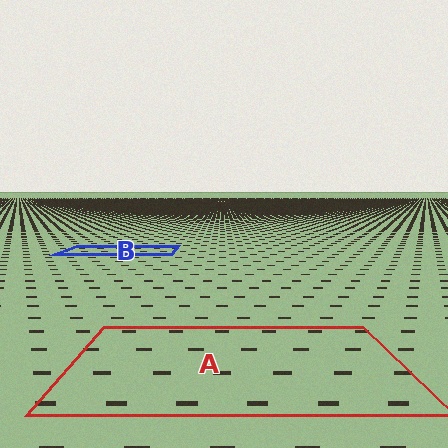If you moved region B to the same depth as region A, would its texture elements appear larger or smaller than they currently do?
They would appear larger. At a closer depth, the same texture elements are projected at a bigger on-screen size.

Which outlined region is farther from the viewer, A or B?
Region B is farther from the viewer — the texture elements inside it appear smaller and more densely packed.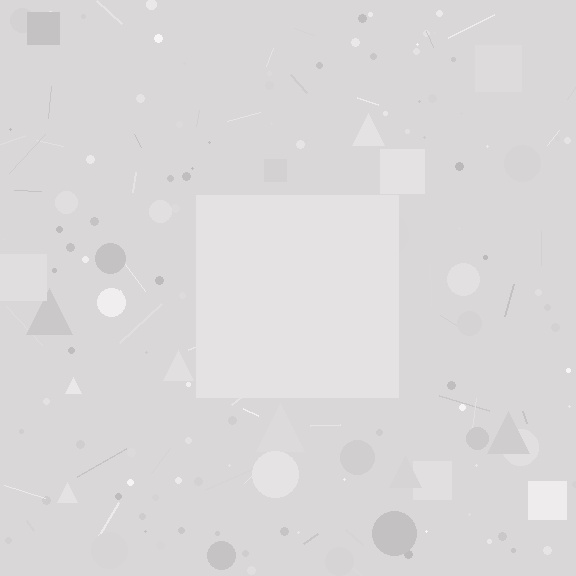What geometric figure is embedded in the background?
A square is embedded in the background.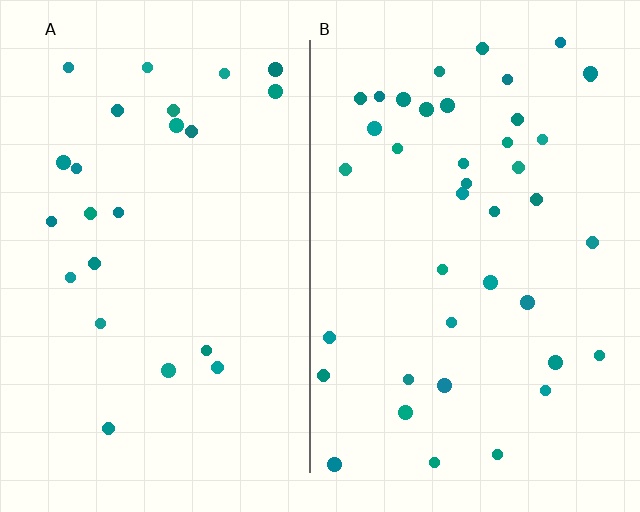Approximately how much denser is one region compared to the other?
Approximately 1.7× — region B over region A.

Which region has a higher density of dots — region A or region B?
B (the right).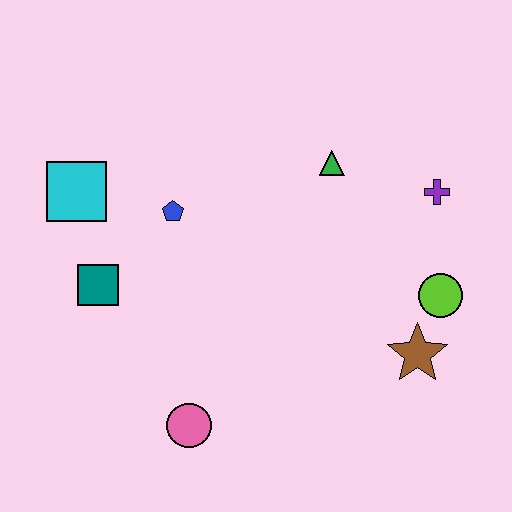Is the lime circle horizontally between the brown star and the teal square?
No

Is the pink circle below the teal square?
Yes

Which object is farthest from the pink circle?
The purple cross is farthest from the pink circle.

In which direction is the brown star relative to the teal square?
The brown star is to the right of the teal square.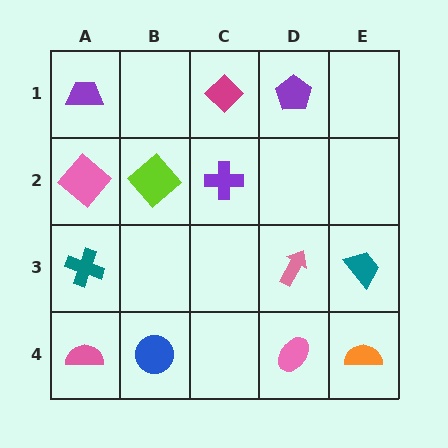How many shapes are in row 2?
3 shapes.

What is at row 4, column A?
A pink semicircle.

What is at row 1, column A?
A purple trapezoid.